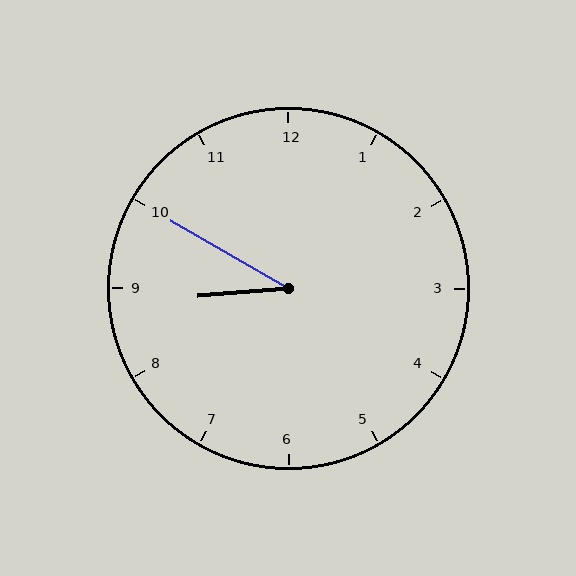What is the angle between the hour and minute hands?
Approximately 35 degrees.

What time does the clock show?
8:50.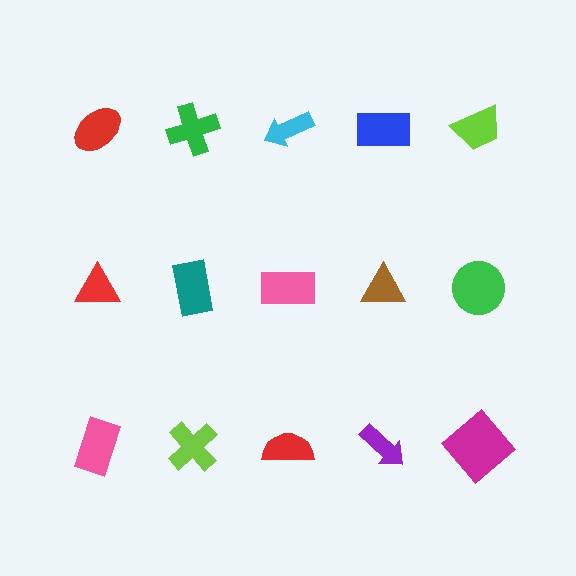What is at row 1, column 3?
A cyan arrow.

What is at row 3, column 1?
A pink rectangle.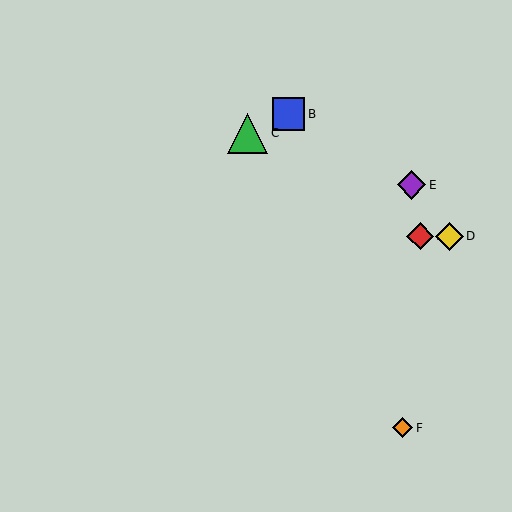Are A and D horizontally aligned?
Yes, both are at y≈236.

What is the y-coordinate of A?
Object A is at y≈236.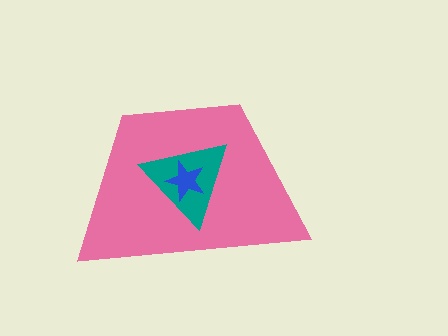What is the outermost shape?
The pink trapezoid.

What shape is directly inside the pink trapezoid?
The teal triangle.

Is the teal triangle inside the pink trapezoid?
Yes.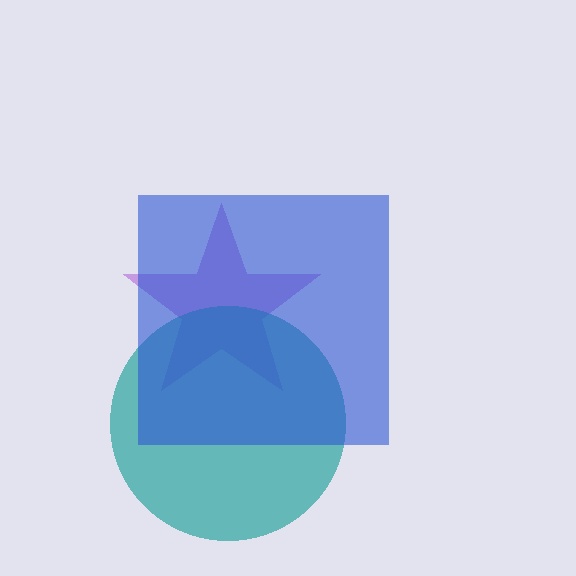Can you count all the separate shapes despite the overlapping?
Yes, there are 3 separate shapes.